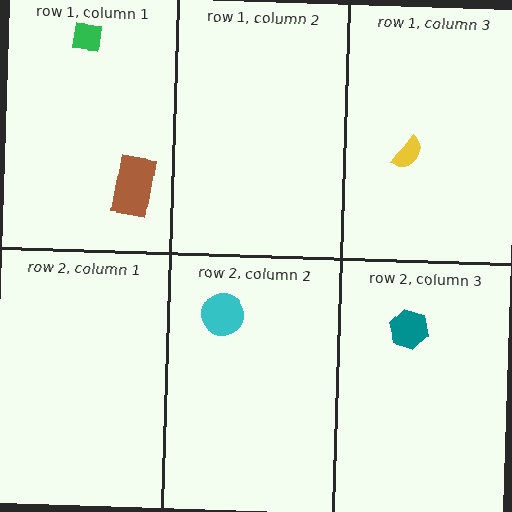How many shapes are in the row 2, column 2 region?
1.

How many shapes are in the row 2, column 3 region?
1.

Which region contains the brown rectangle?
The row 1, column 1 region.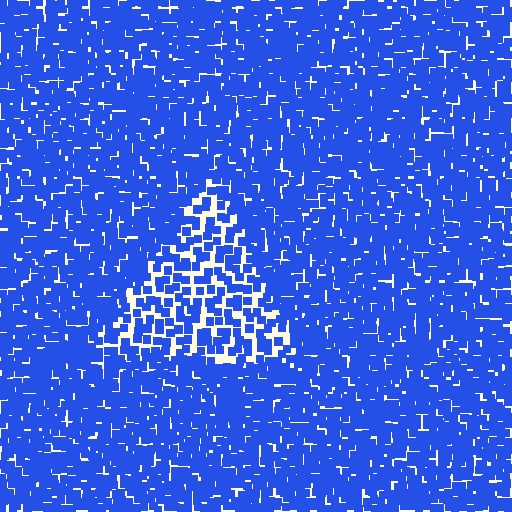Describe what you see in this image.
The image contains small blue elements arranged at two different densities. A triangle-shaped region is visible where the elements are less densely packed than the surrounding area.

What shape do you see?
I see a triangle.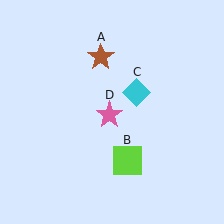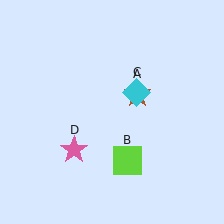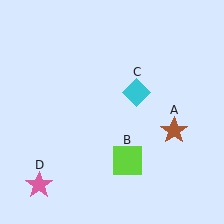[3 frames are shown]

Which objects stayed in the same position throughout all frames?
Lime square (object B) and cyan diamond (object C) remained stationary.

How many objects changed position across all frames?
2 objects changed position: brown star (object A), pink star (object D).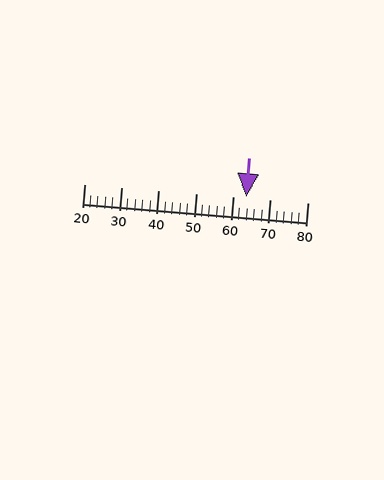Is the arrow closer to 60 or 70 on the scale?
The arrow is closer to 60.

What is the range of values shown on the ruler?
The ruler shows values from 20 to 80.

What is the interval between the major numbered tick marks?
The major tick marks are spaced 10 units apart.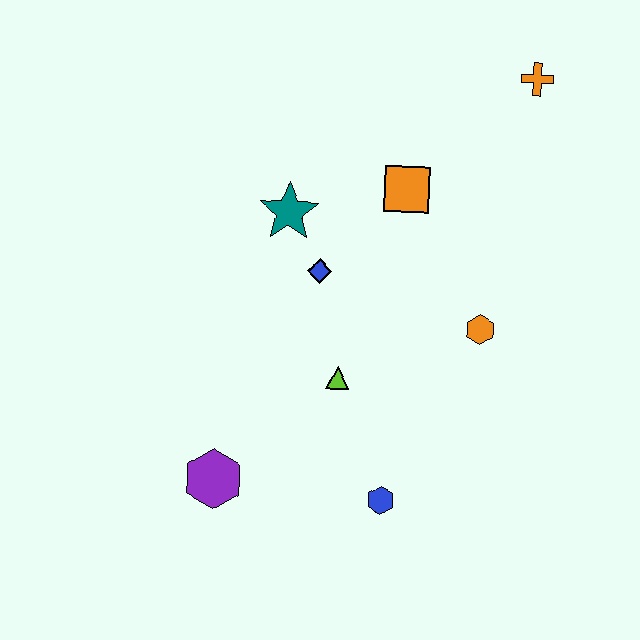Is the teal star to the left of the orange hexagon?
Yes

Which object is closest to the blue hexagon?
The lime triangle is closest to the blue hexagon.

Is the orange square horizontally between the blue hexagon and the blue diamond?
No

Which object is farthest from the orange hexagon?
The purple hexagon is farthest from the orange hexagon.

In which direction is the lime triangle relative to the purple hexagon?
The lime triangle is to the right of the purple hexagon.